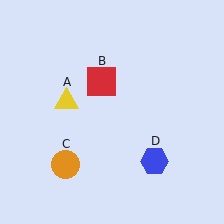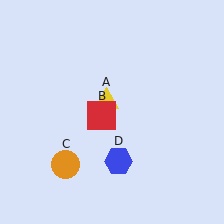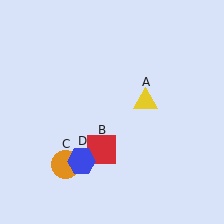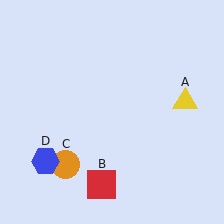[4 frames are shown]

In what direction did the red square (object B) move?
The red square (object B) moved down.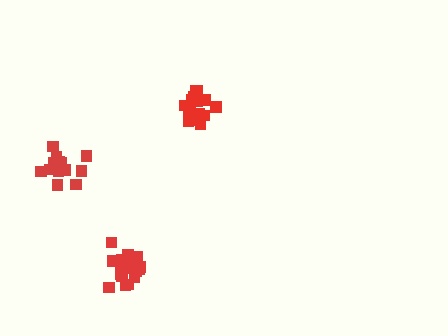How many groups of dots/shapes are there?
There are 3 groups.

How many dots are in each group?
Group 1: 18 dots, Group 2: 16 dots, Group 3: 13 dots (47 total).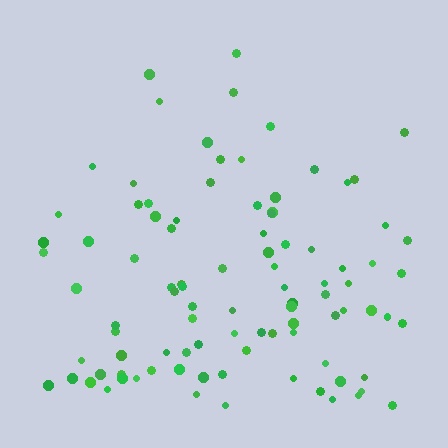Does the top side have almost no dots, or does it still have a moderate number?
Still a moderate number, just noticeably fewer than the bottom.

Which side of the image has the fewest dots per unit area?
The top.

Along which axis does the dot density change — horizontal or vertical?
Vertical.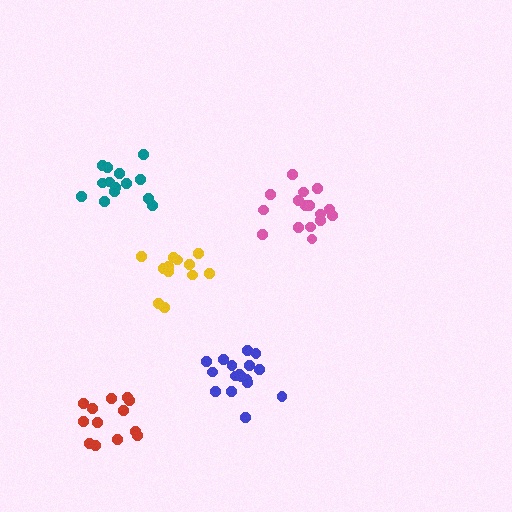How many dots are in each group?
Group 1: 12 dots, Group 2: 14 dots, Group 3: 16 dots, Group 4: 17 dots, Group 5: 13 dots (72 total).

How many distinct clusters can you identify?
There are 5 distinct clusters.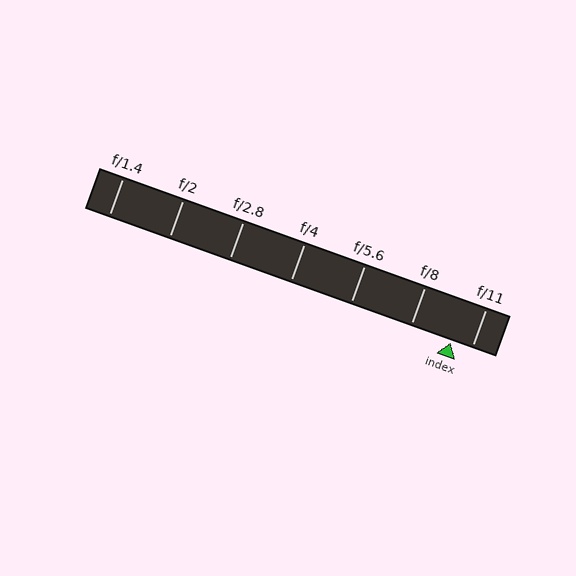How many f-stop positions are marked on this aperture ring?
There are 7 f-stop positions marked.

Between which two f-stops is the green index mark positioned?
The index mark is between f/8 and f/11.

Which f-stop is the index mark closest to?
The index mark is closest to f/11.